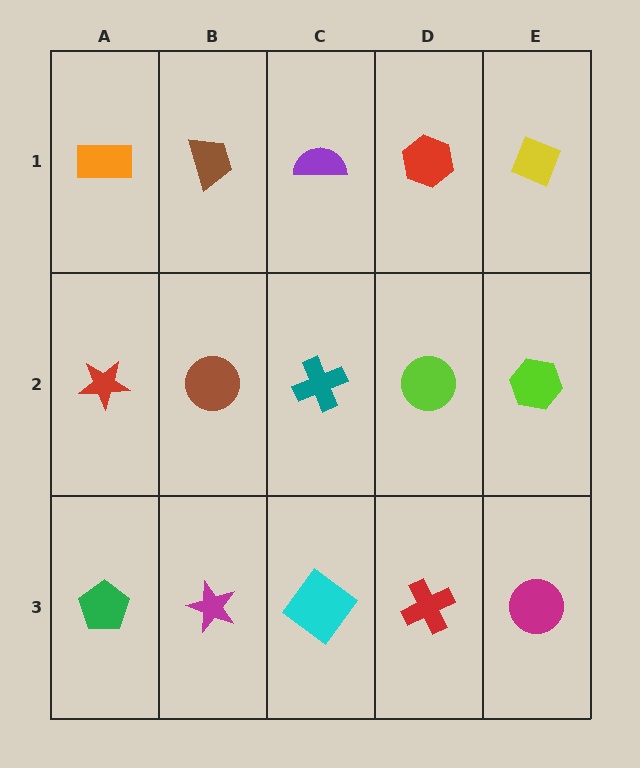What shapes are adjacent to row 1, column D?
A lime circle (row 2, column D), a purple semicircle (row 1, column C), a yellow diamond (row 1, column E).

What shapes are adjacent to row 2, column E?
A yellow diamond (row 1, column E), a magenta circle (row 3, column E), a lime circle (row 2, column D).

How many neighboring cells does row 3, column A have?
2.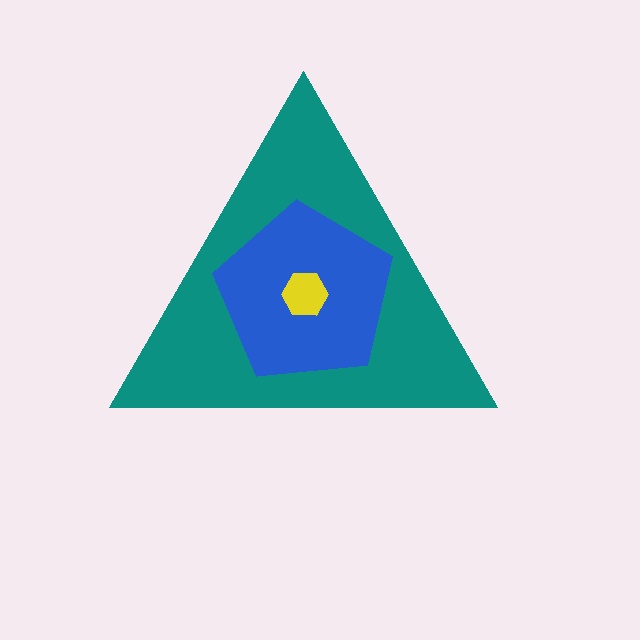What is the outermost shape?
The teal triangle.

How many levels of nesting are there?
3.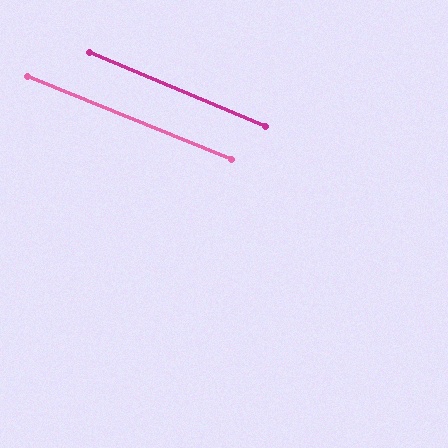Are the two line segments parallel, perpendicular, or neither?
Parallel — their directions differ by only 0.5°.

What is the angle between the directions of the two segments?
Approximately 1 degree.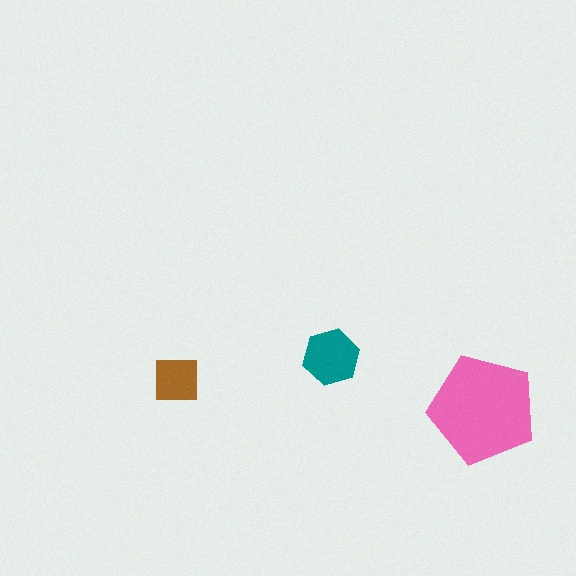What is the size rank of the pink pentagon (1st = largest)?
1st.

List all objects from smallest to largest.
The brown square, the teal hexagon, the pink pentagon.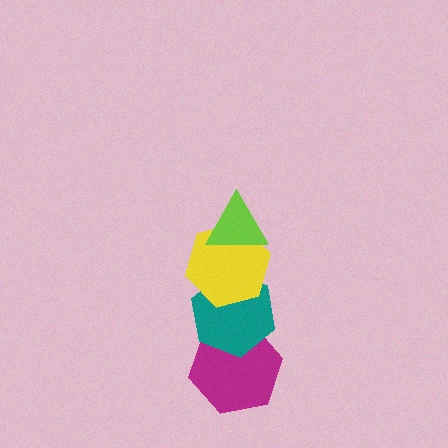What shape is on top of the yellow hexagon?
The lime triangle is on top of the yellow hexagon.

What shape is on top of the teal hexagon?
The yellow hexagon is on top of the teal hexagon.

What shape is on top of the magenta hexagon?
The teal hexagon is on top of the magenta hexagon.